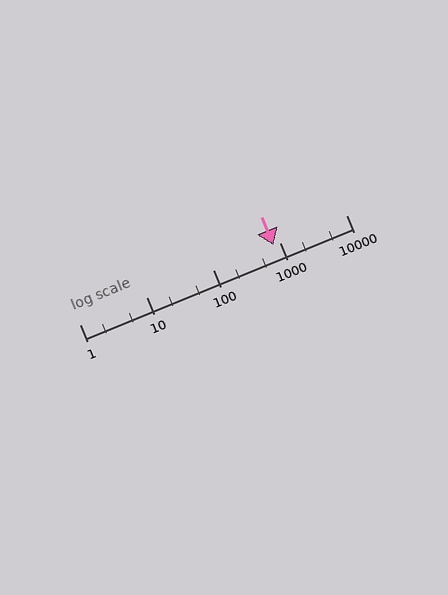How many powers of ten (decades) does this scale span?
The scale spans 4 decades, from 1 to 10000.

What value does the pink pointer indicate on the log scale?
The pointer indicates approximately 820.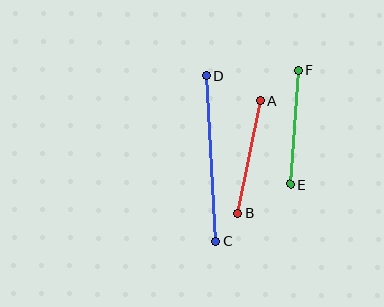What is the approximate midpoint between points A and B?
The midpoint is at approximately (249, 157) pixels.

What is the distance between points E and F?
The distance is approximately 115 pixels.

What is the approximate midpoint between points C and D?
The midpoint is at approximately (211, 159) pixels.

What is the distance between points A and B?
The distance is approximately 115 pixels.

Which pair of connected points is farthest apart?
Points C and D are farthest apart.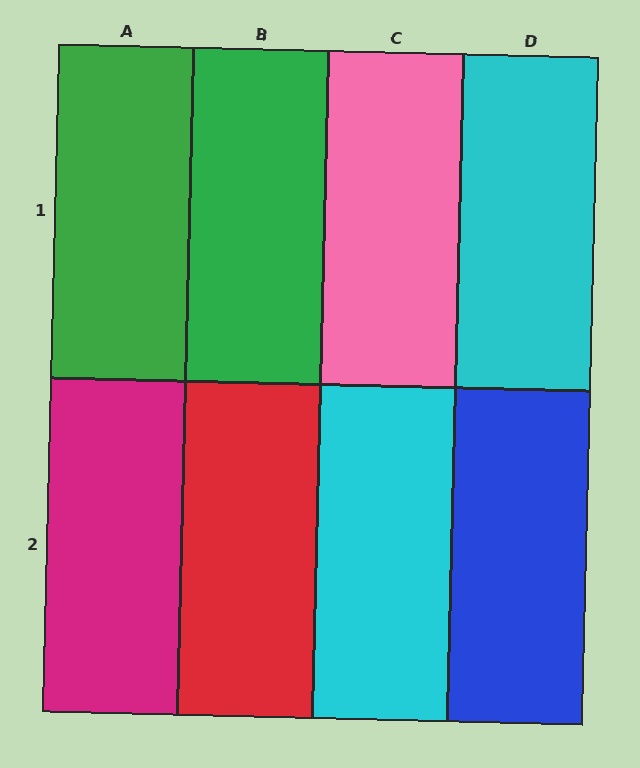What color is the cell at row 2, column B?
Red.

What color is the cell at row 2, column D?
Blue.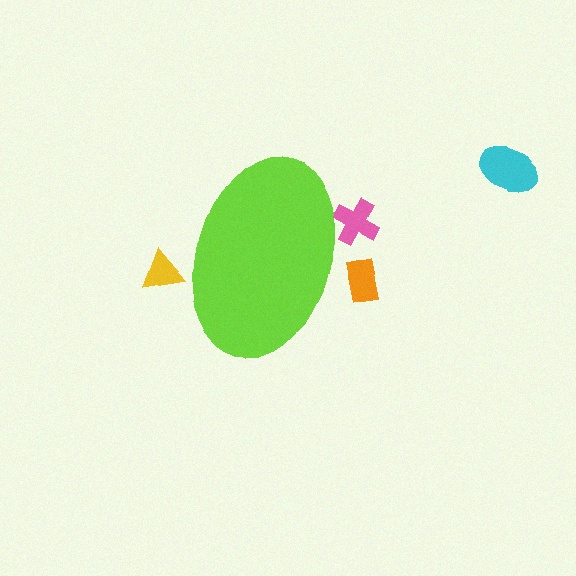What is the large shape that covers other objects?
A lime ellipse.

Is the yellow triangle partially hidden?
Yes, the yellow triangle is partially hidden behind the lime ellipse.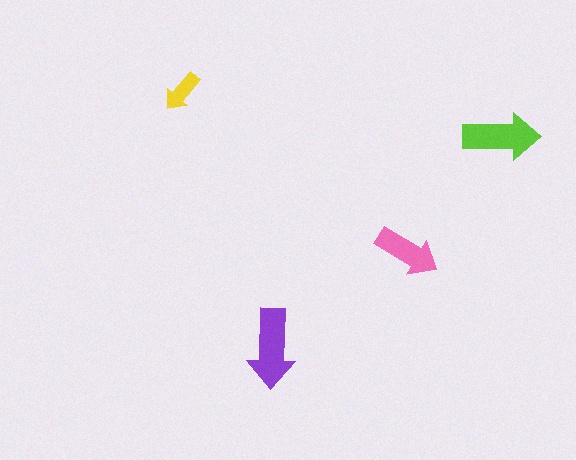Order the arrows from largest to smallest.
the purple one, the lime one, the pink one, the yellow one.